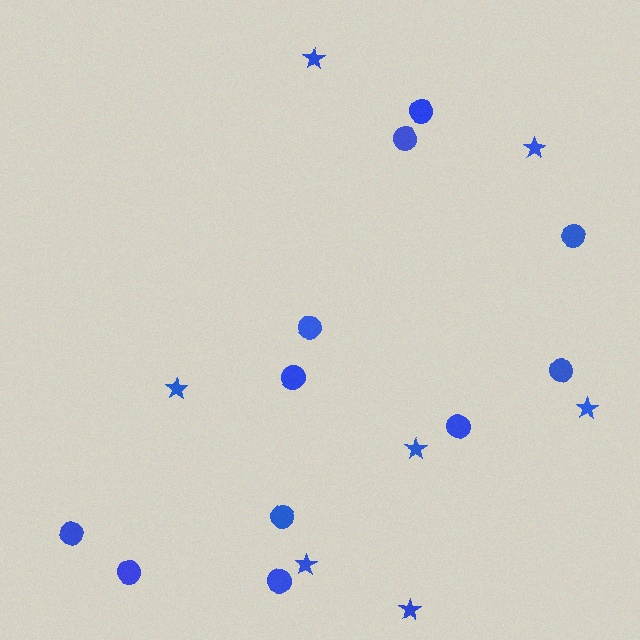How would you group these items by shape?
There are 2 groups: one group of stars (7) and one group of circles (11).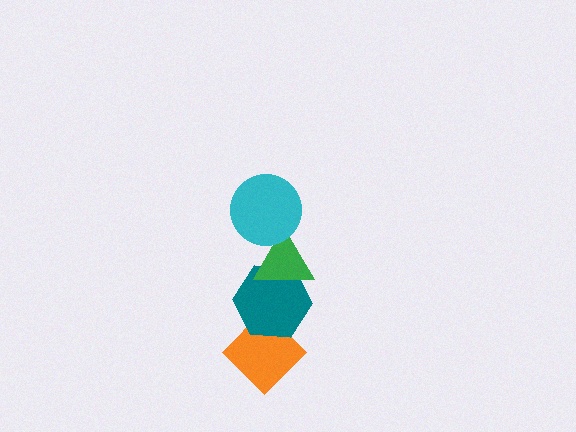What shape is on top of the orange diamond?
The teal hexagon is on top of the orange diamond.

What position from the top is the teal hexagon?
The teal hexagon is 3rd from the top.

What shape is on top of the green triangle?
The cyan circle is on top of the green triangle.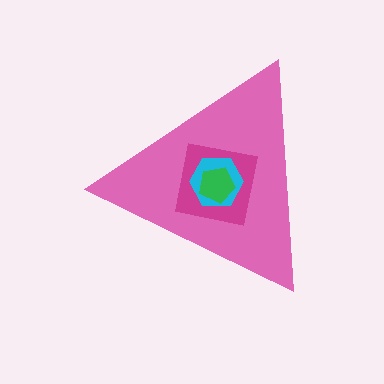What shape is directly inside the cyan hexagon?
The green pentagon.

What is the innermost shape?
The green pentagon.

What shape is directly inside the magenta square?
The cyan hexagon.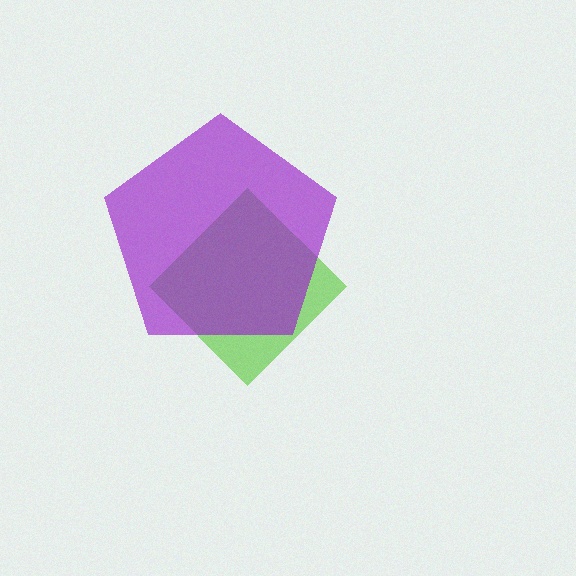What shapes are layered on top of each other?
The layered shapes are: a lime diamond, a purple pentagon.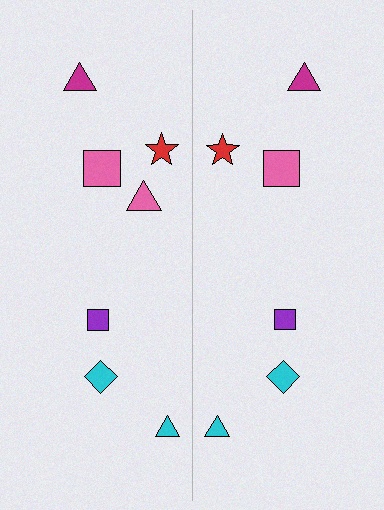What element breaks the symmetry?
A pink triangle is missing from the right side.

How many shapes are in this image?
There are 13 shapes in this image.